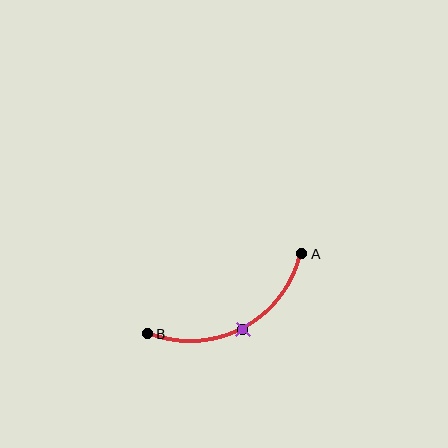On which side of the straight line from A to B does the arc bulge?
The arc bulges below the straight line connecting A and B.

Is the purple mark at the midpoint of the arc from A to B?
Yes. The purple mark lies on the arc at equal arc-length from both A and B — it is the arc midpoint.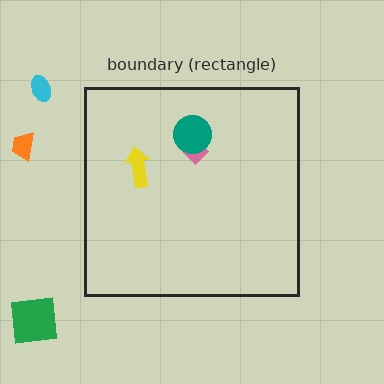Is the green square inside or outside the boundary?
Outside.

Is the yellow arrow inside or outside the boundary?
Inside.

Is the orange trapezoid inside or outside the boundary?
Outside.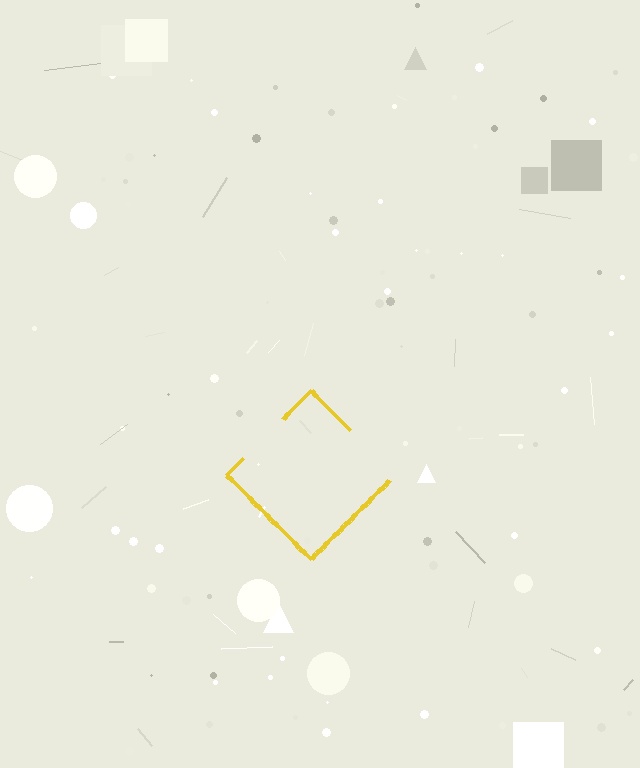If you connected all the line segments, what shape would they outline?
They would outline a diamond.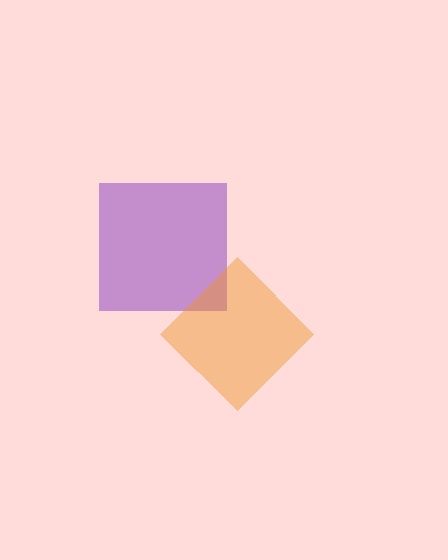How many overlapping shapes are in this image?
There are 2 overlapping shapes in the image.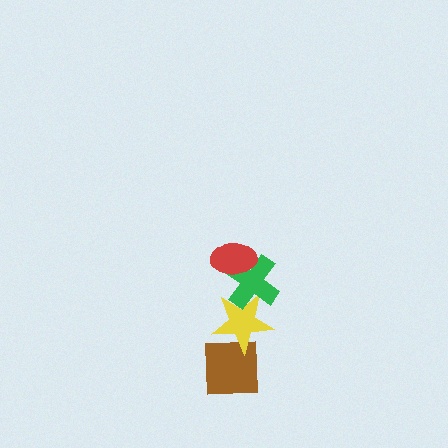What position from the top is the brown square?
The brown square is 4th from the top.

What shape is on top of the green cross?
The red ellipse is on top of the green cross.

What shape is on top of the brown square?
The yellow star is on top of the brown square.